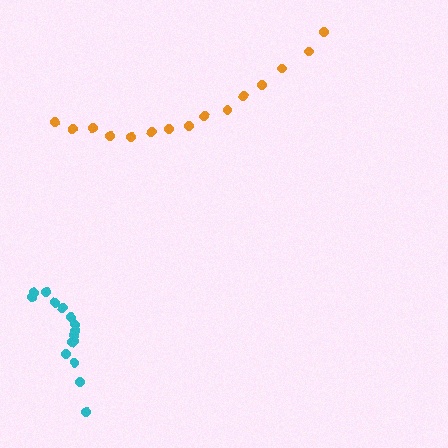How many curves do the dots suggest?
There are 2 distinct paths.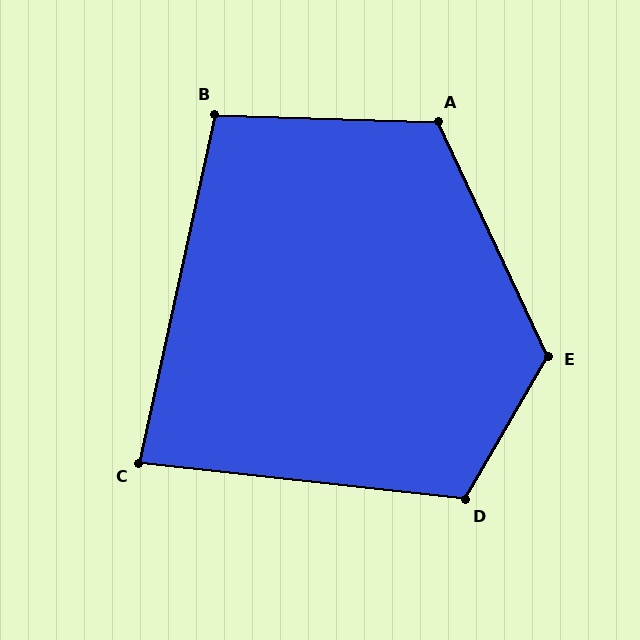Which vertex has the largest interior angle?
E, at approximately 125 degrees.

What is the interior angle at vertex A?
Approximately 117 degrees (obtuse).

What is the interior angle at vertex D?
Approximately 114 degrees (obtuse).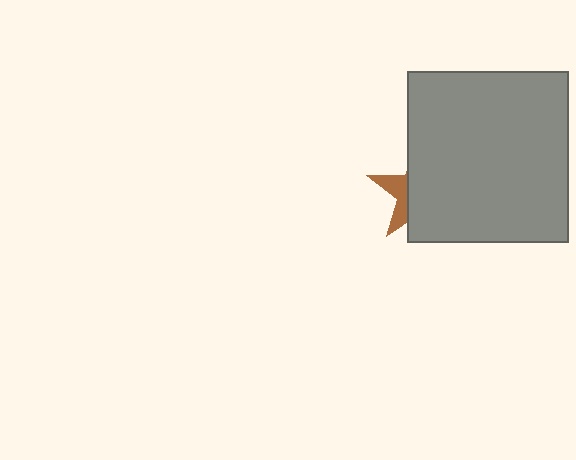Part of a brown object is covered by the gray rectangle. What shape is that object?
It is a star.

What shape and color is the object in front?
The object in front is a gray rectangle.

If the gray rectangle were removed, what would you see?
You would see the complete brown star.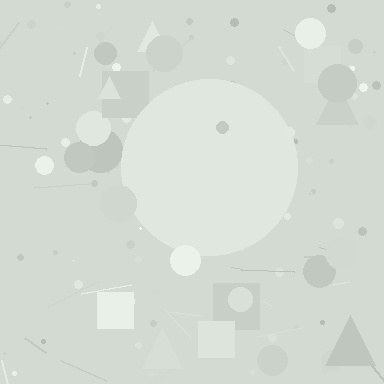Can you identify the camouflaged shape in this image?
The camouflaged shape is a circle.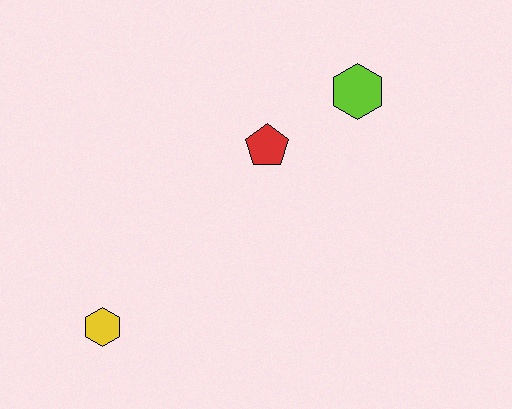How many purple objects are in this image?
There are no purple objects.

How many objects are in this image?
There are 3 objects.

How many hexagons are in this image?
There are 2 hexagons.